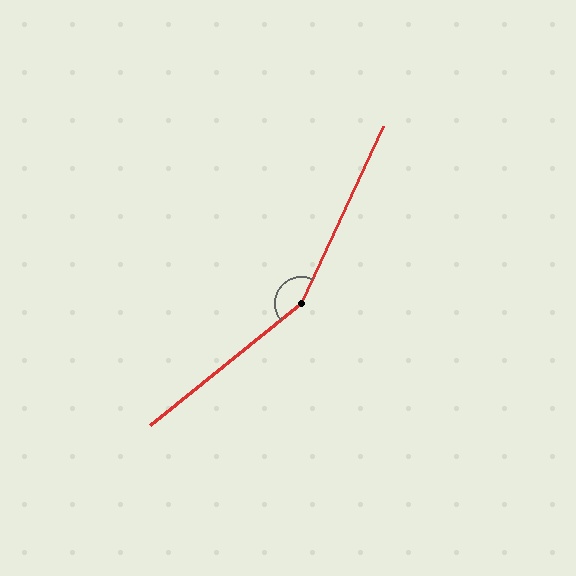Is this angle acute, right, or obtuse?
It is obtuse.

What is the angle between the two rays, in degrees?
Approximately 154 degrees.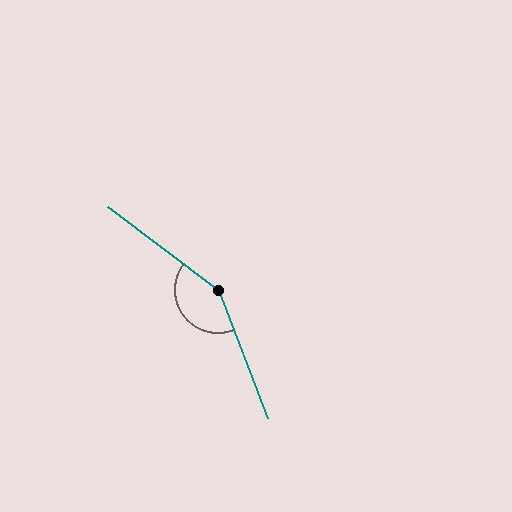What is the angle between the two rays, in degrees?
Approximately 148 degrees.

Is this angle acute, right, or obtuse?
It is obtuse.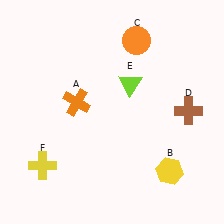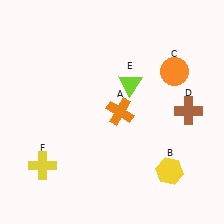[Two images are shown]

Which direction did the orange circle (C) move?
The orange circle (C) moved right.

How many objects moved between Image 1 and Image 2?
2 objects moved between the two images.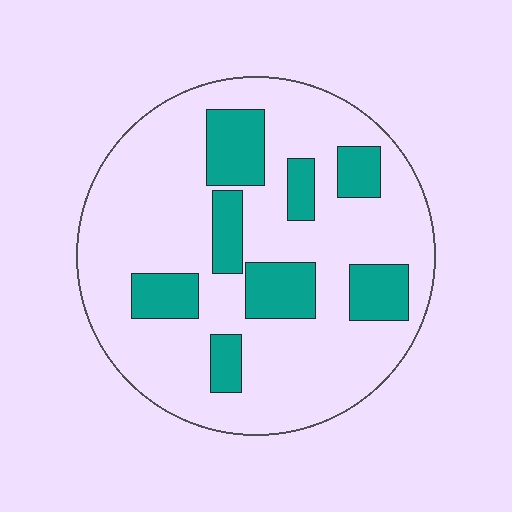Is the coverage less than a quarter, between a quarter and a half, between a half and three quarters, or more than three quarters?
Less than a quarter.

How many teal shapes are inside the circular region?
8.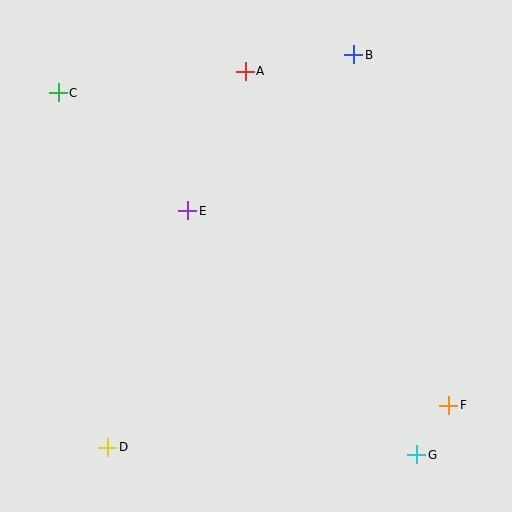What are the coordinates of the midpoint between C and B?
The midpoint between C and B is at (206, 74).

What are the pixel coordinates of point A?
Point A is at (245, 71).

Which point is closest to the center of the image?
Point E at (188, 211) is closest to the center.